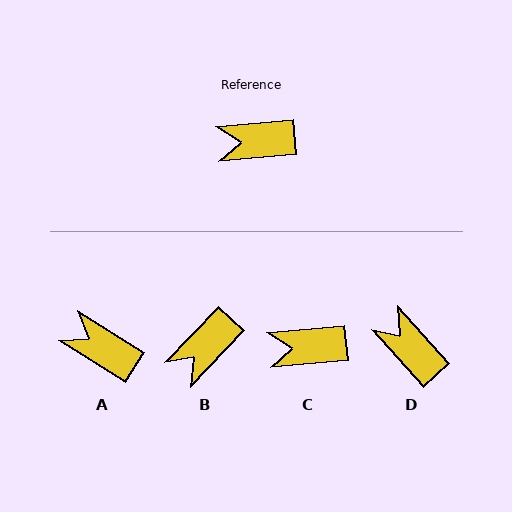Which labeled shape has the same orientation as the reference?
C.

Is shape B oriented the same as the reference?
No, it is off by about 41 degrees.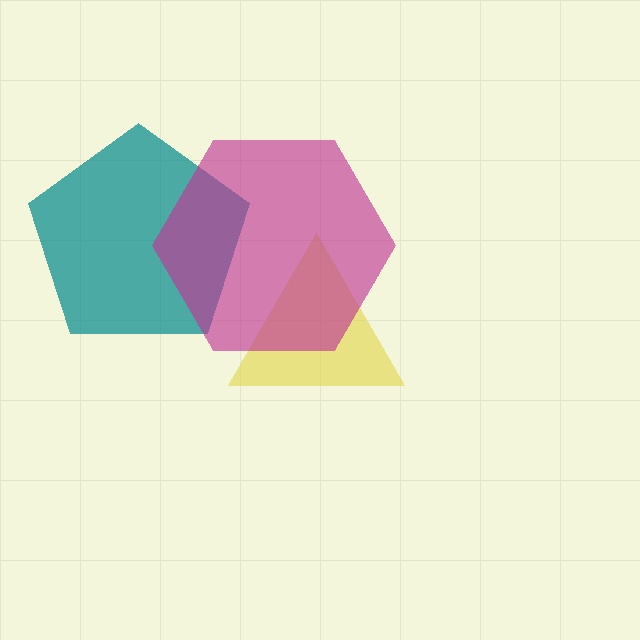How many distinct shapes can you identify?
There are 3 distinct shapes: a teal pentagon, a yellow triangle, a magenta hexagon.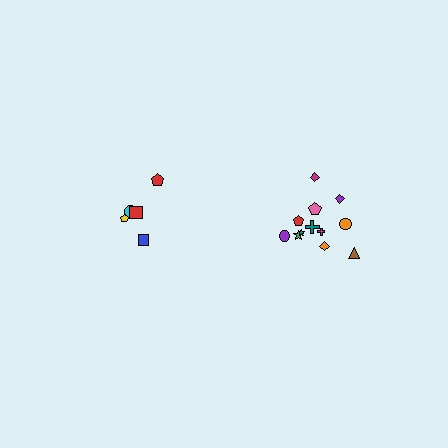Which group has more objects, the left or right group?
The right group.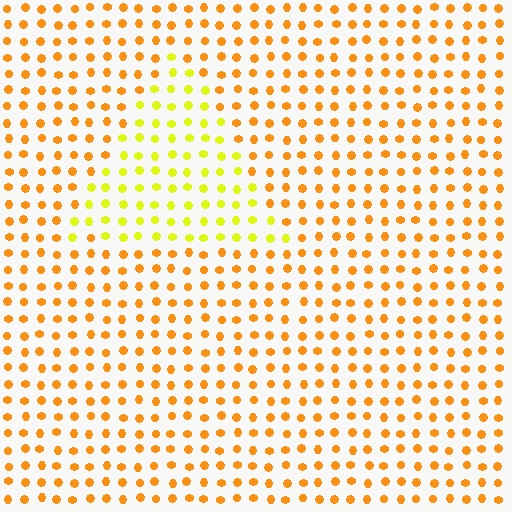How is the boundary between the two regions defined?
The boundary is defined purely by a slight shift in hue (about 34 degrees). Spacing, size, and orientation are identical on both sides.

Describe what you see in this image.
The image is filled with small orange elements in a uniform arrangement. A triangle-shaped region is visible where the elements are tinted to a slightly different hue, forming a subtle color boundary.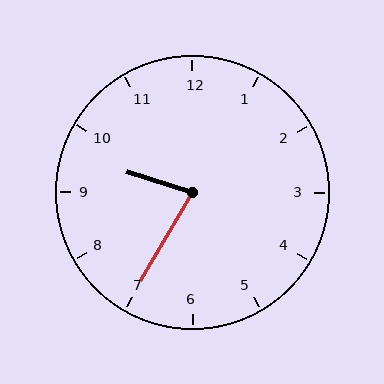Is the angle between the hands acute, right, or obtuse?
It is acute.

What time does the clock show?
9:35.